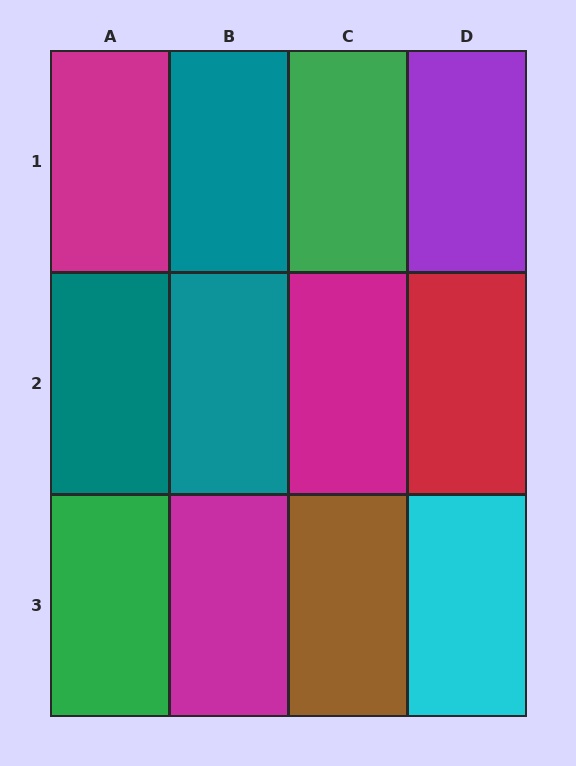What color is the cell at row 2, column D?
Red.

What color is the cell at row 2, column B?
Teal.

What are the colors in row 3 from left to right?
Green, magenta, brown, cyan.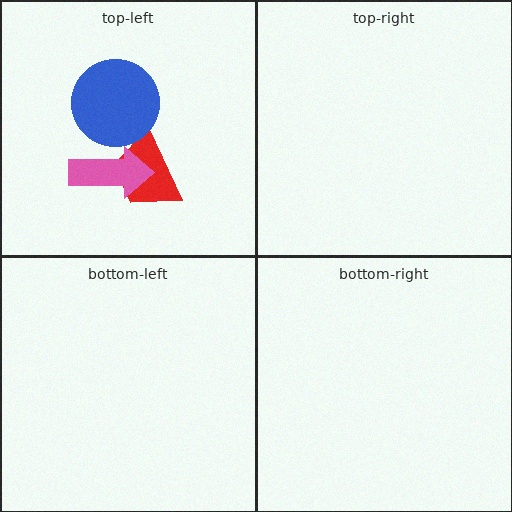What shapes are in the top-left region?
The red trapezoid, the pink arrow, the blue circle.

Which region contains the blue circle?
The top-left region.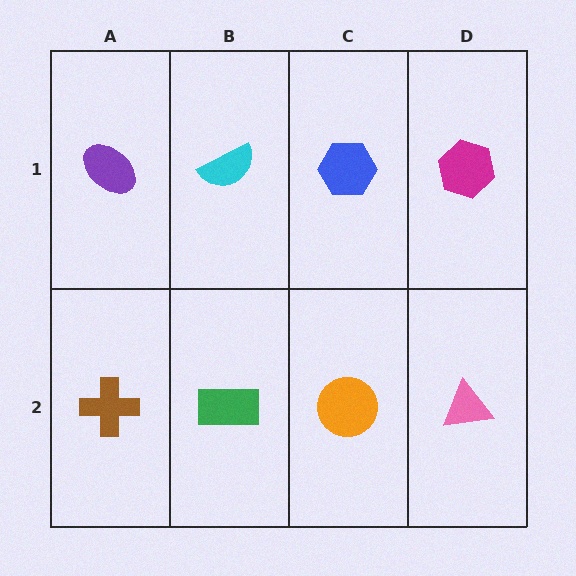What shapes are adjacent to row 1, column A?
A brown cross (row 2, column A), a cyan semicircle (row 1, column B).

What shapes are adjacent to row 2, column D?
A magenta hexagon (row 1, column D), an orange circle (row 2, column C).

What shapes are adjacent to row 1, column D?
A pink triangle (row 2, column D), a blue hexagon (row 1, column C).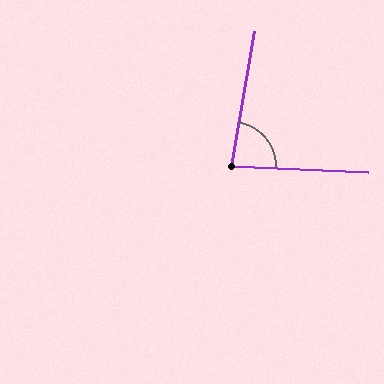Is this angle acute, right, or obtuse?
It is acute.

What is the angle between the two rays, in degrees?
Approximately 83 degrees.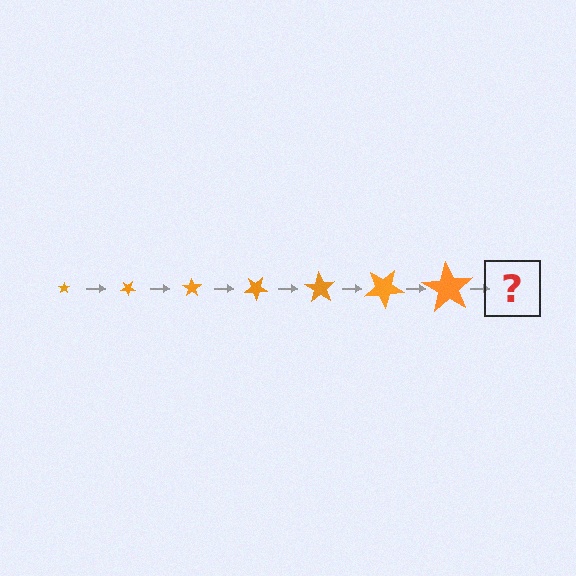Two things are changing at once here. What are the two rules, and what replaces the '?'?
The two rules are that the star grows larger each step and it rotates 35 degrees each step. The '?' should be a star, larger than the previous one and rotated 245 degrees from the start.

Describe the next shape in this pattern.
It should be a star, larger than the previous one and rotated 245 degrees from the start.